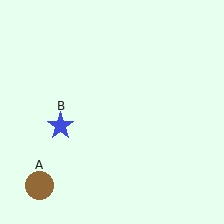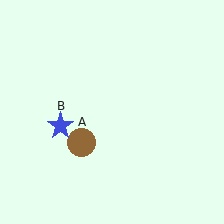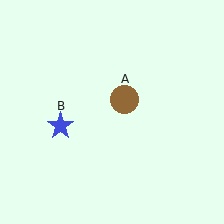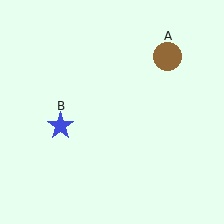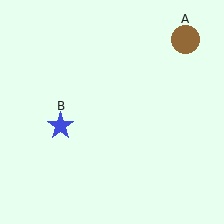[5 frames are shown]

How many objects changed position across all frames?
1 object changed position: brown circle (object A).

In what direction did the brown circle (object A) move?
The brown circle (object A) moved up and to the right.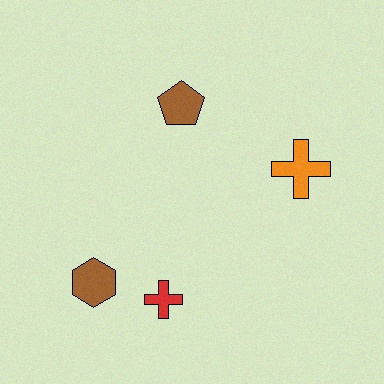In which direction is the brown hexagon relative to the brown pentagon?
The brown hexagon is below the brown pentagon.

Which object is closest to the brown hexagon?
The red cross is closest to the brown hexagon.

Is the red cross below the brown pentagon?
Yes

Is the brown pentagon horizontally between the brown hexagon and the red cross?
No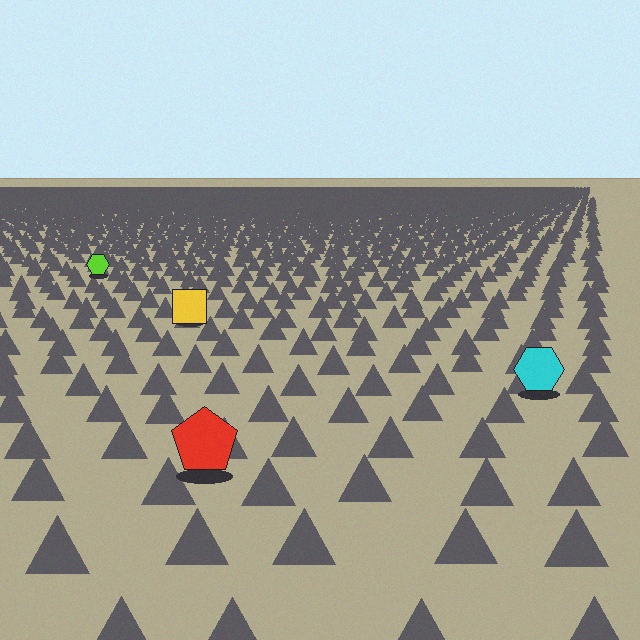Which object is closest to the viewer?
The red pentagon is closest. The texture marks near it are larger and more spread out.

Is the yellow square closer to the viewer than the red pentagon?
No. The red pentagon is closer — you can tell from the texture gradient: the ground texture is coarser near it.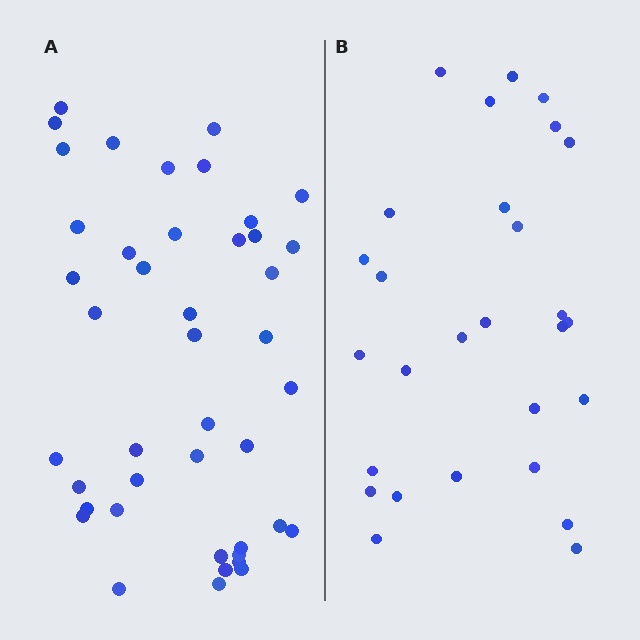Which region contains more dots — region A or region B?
Region A (the left region) has more dots.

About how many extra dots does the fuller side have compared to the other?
Region A has approximately 15 more dots than region B.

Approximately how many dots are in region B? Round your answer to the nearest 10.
About 30 dots. (The exact count is 28, which rounds to 30.)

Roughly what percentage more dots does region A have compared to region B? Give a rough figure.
About 55% more.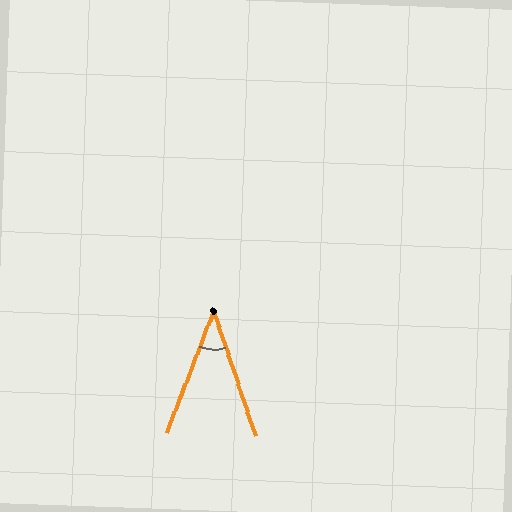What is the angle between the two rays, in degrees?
Approximately 40 degrees.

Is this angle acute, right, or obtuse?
It is acute.